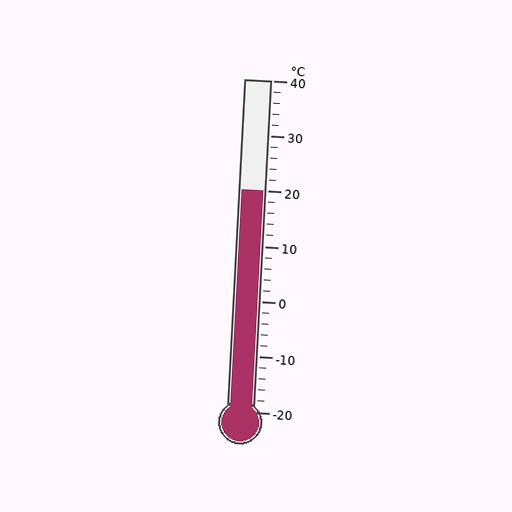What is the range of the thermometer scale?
The thermometer scale ranges from -20°C to 40°C.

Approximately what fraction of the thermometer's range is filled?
The thermometer is filled to approximately 65% of its range.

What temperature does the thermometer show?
The thermometer shows approximately 20°C.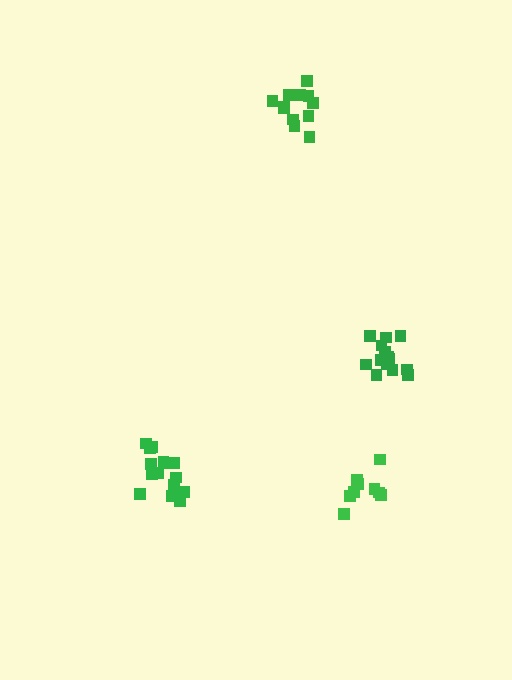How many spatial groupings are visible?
There are 4 spatial groupings.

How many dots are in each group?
Group 1: 12 dots, Group 2: 15 dots, Group 3: 15 dots, Group 4: 9 dots (51 total).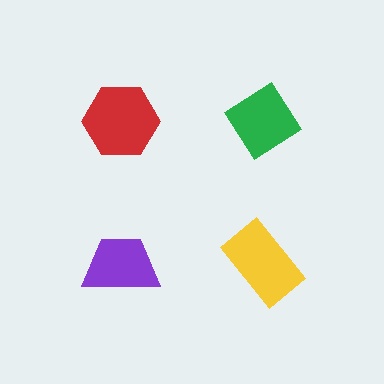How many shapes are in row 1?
2 shapes.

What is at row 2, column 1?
A purple trapezoid.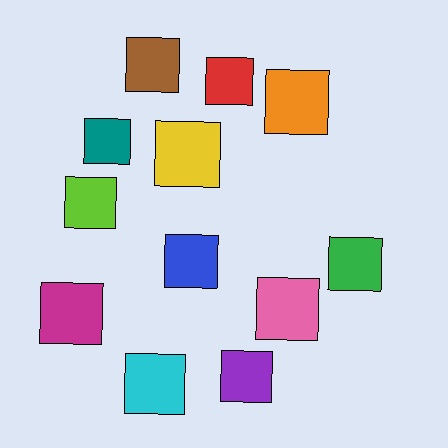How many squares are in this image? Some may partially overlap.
There are 12 squares.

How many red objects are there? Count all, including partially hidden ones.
There is 1 red object.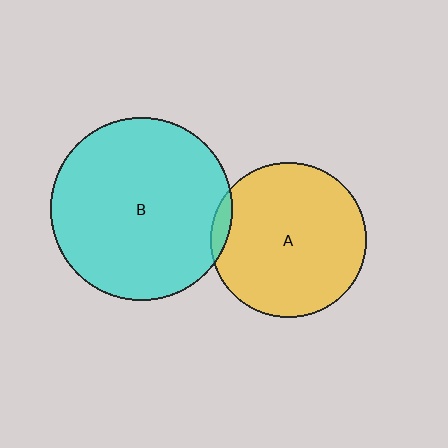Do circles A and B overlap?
Yes.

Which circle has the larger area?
Circle B (cyan).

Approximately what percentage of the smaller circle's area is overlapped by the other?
Approximately 5%.